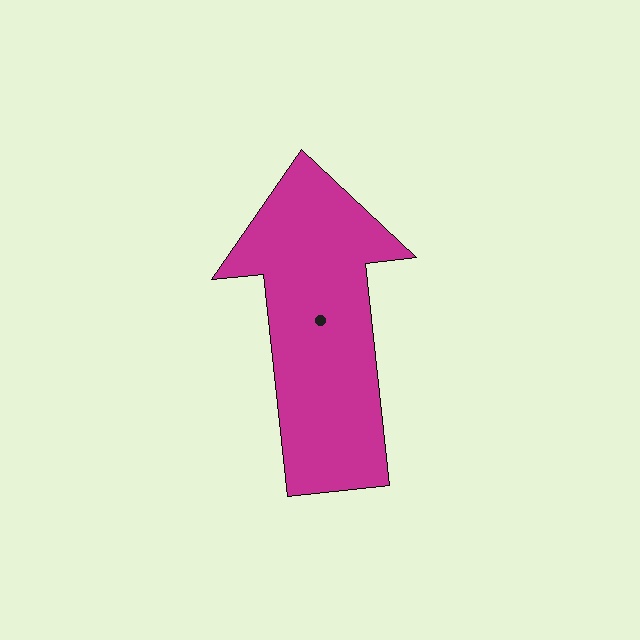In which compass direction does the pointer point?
North.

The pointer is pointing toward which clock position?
Roughly 12 o'clock.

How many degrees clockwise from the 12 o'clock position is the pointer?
Approximately 354 degrees.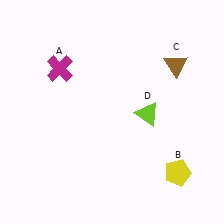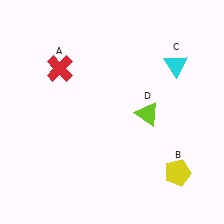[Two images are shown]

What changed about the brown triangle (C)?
In Image 1, C is brown. In Image 2, it changed to cyan.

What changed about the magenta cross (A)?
In Image 1, A is magenta. In Image 2, it changed to red.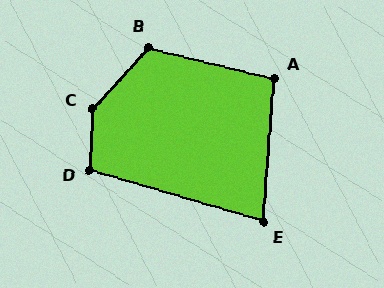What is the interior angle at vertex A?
Approximately 99 degrees (obtuse).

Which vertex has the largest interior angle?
C, at approximately 140 degrees.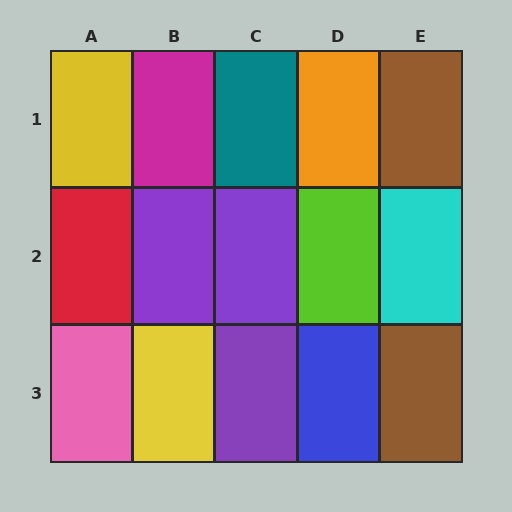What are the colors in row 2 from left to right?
Red, purple, purple, lime, cyan.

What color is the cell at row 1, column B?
Magenta.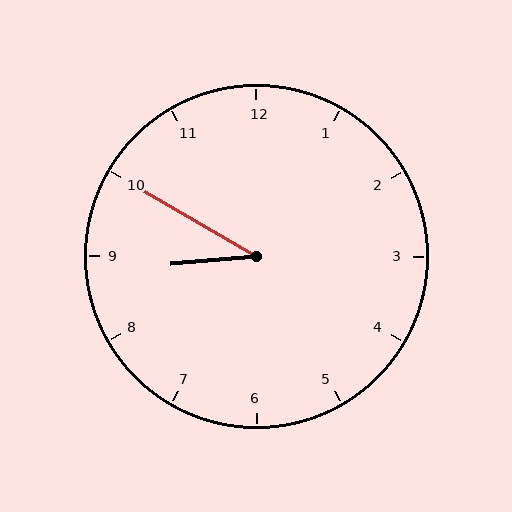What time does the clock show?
8:50.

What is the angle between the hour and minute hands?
Approximately 35 degrees.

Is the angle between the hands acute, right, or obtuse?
It is acute.